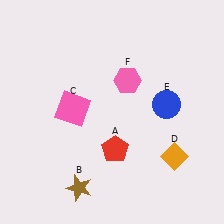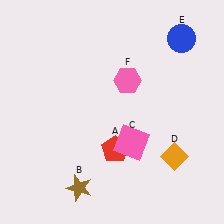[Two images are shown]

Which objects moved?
The objects that moved are: the pink square (C), the blue circle (E).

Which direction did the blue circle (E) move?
The blue circle (E) moved up.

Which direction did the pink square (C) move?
The pink square (C) moved right.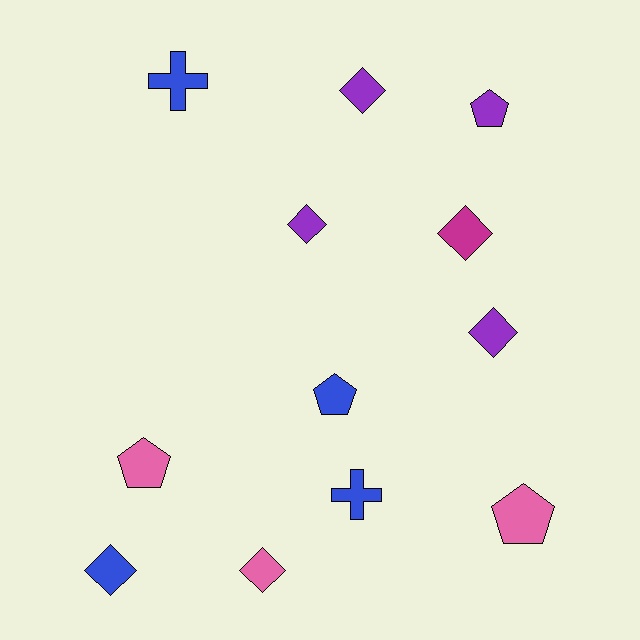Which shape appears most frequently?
Diamond, with 6 objects.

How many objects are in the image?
There are 12 objects.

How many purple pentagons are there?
There is 1 purple pentagon.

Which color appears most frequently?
Blue, with 4 objects.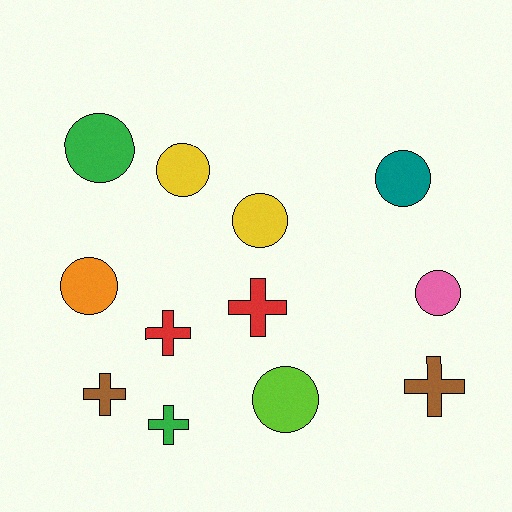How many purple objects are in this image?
There are no purple objects.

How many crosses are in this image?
There are 5 crosses.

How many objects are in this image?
There are 12 objects.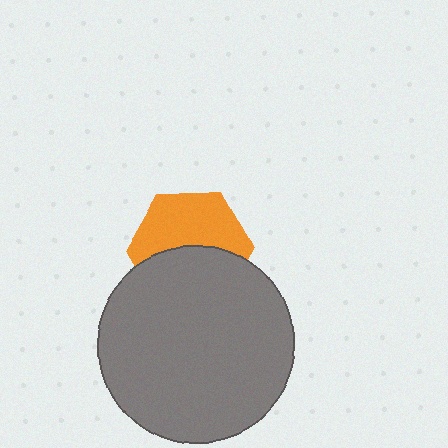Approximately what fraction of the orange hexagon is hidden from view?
Roughly 47% of the orange hexagon is hidden behind the gray circle.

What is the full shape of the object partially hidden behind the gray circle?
The partially hidden object is an orange hexagon.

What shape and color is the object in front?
The object in front is a gray circle.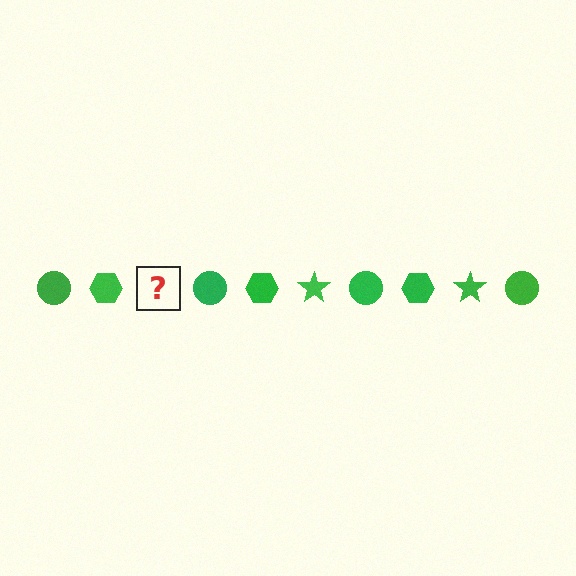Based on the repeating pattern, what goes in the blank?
The blank should be a green star.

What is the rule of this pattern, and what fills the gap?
The rule is that the pattern cycles through circle, hexagon, star shapes in green. The gap should be filled with a green star.